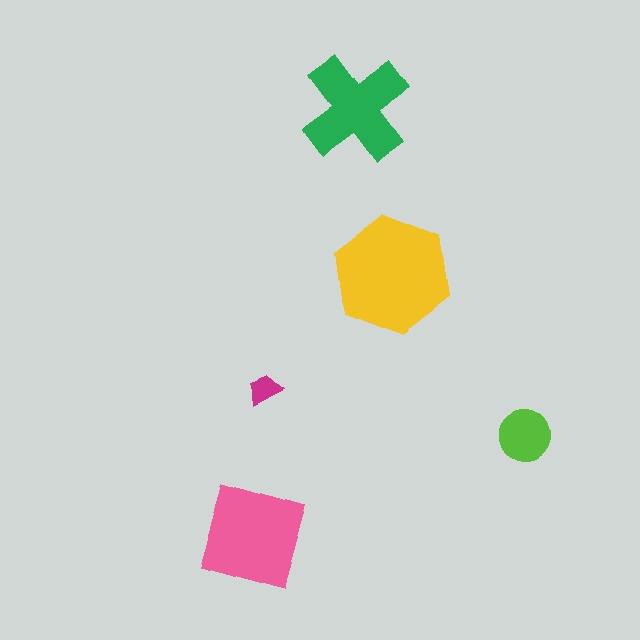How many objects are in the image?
There are 5 objects in the image.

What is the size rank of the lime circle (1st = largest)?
4th.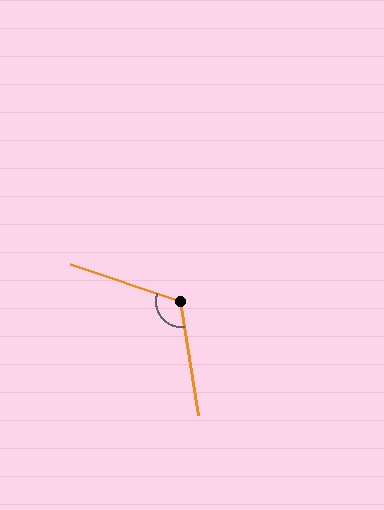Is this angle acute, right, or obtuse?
It is obtuse.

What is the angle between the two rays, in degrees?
Approximately 117 degrees.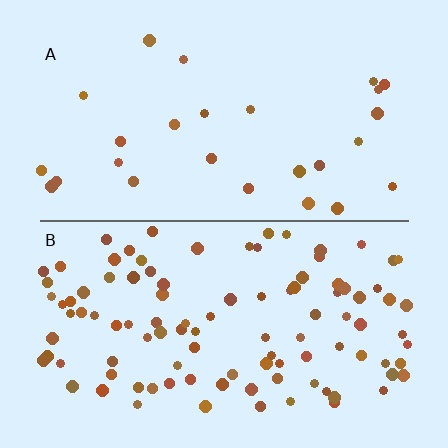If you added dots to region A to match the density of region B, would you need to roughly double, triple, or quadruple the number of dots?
Approximately quadruple.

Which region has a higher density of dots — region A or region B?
B (the bottom).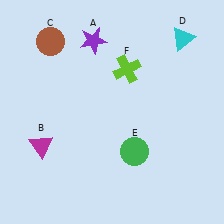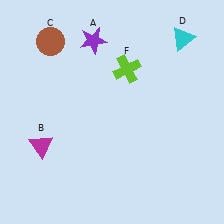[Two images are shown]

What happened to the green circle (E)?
The green circle (E) was removed in Image 2. It was in the bottom-right area of Image 1.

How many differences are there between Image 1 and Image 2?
There is 1 difference between the two images.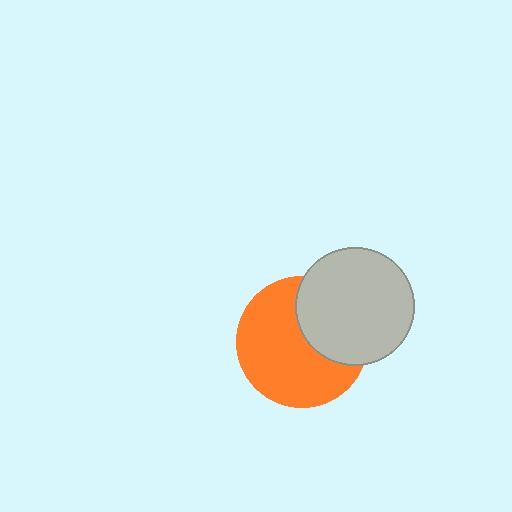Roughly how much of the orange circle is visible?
Most of it is visible (roughly 66%).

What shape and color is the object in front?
The object in front is a light gray circle.